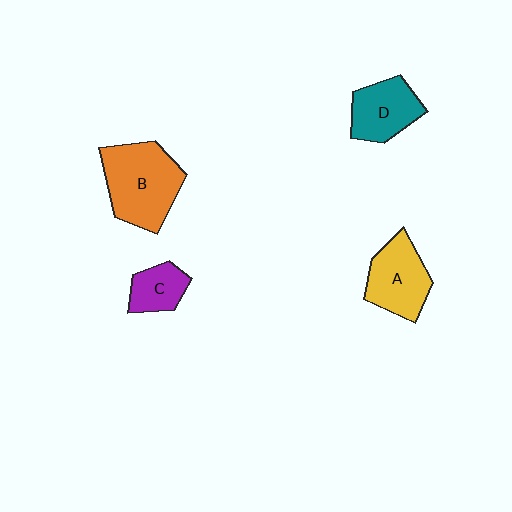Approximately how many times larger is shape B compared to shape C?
Approximately 2.3 times.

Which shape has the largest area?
Shape B (orange).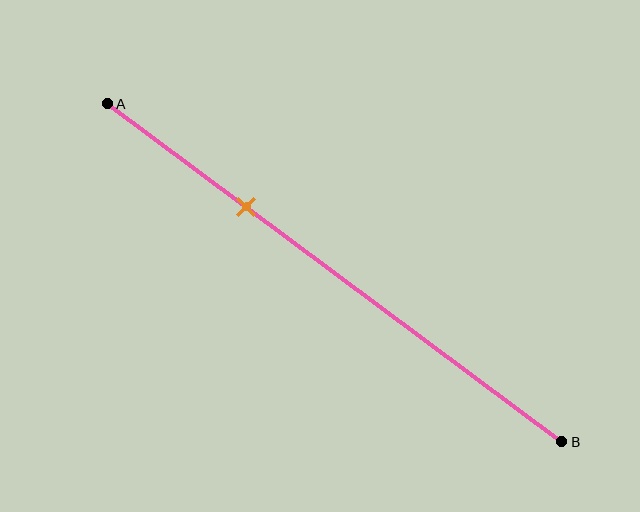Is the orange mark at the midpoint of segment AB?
No, the mark is at about 30% from A, not at the 50% midpoint.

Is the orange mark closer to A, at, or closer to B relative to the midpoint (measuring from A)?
The orange mark is closer to point A than the midpoint of segment AB.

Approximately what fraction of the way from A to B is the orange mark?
The orange mark is approximately 30% of the way from A to B.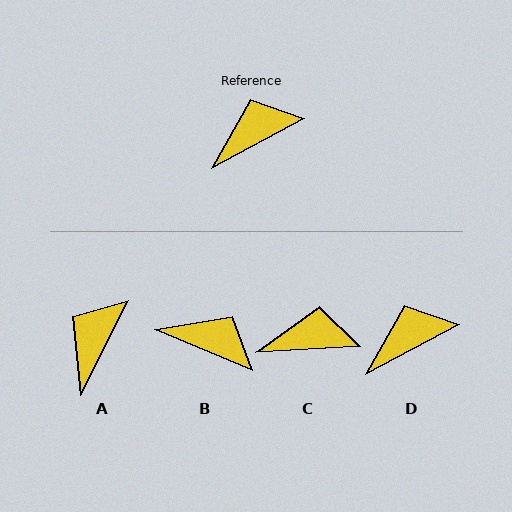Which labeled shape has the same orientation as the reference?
D.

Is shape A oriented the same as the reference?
No, it is off by about 35 degrees.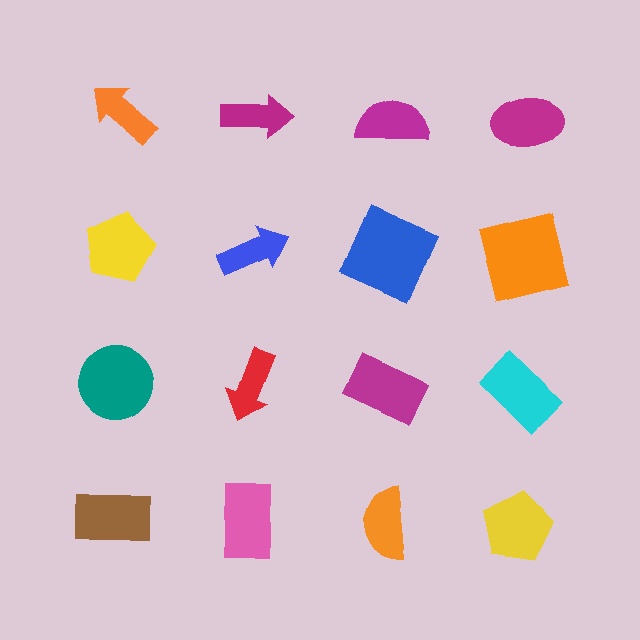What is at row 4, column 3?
An orange semicircle.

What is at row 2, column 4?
An orange square.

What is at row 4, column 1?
A brown rectangle.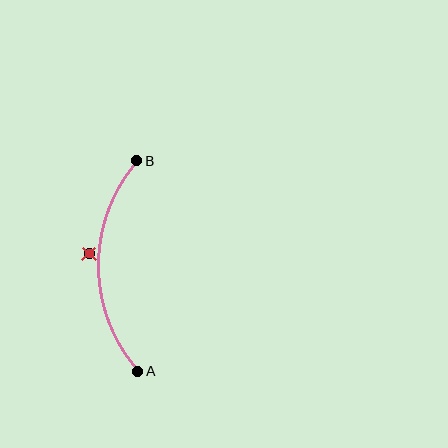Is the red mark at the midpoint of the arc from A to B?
No — the red mark does not lie on the arc at all. It sits slightly outside the curve.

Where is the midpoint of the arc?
The arc midpoint is the point on the curve farthest from the straight line joining A and B. It sits to the left of that line.